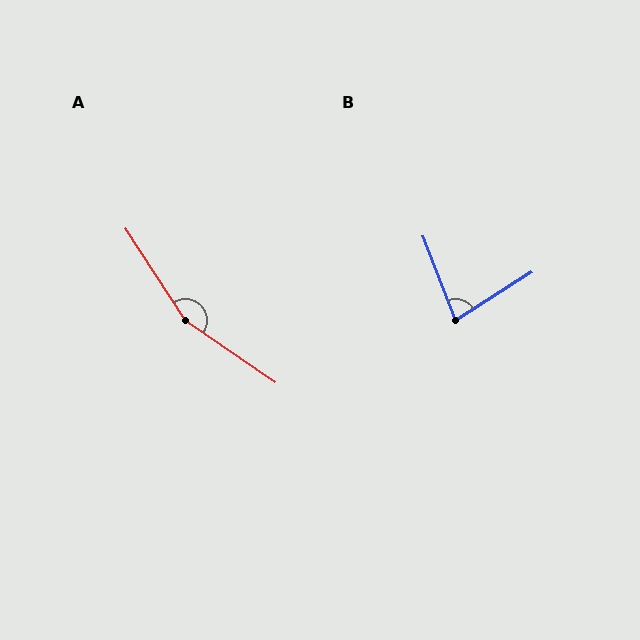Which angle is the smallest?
B, at approximately 79 degrees.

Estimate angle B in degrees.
Approximately 79 degrees.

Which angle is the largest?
A, at approximately 158 degrees.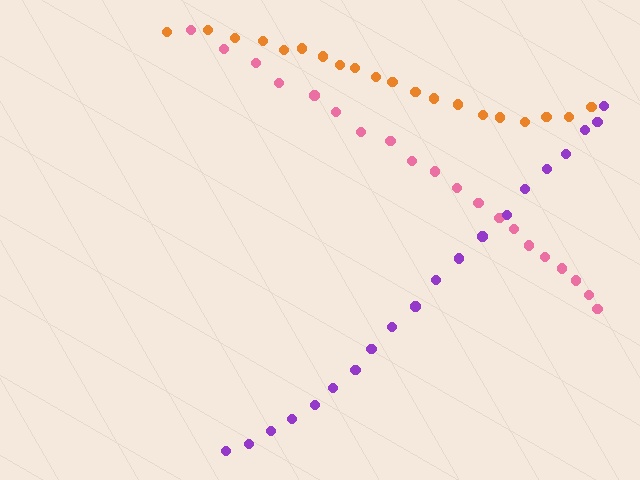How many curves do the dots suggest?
There are 3 distinct paths.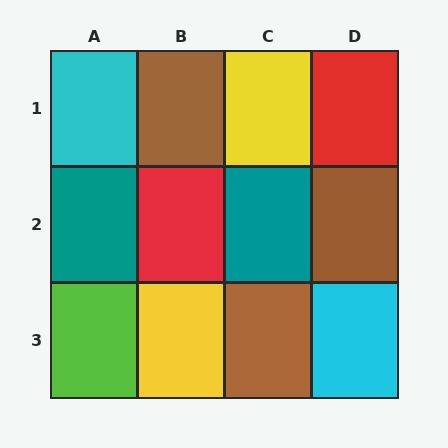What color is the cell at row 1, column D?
Red.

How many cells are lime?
1 cell is lime.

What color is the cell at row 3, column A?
Lime.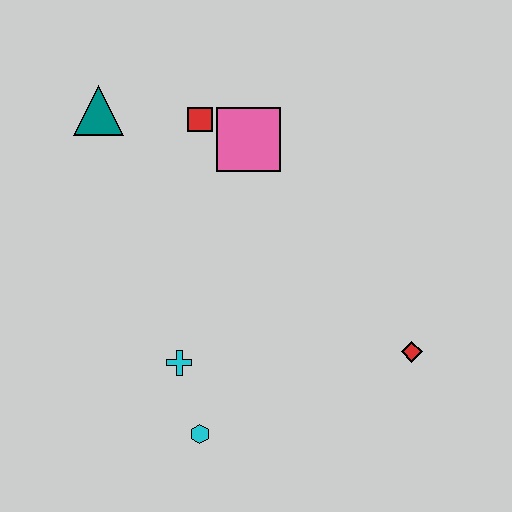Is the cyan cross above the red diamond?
No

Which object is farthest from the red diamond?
The teal triangle is farthest from the red diamond.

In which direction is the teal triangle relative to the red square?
The teal triangle is to the left of the red square.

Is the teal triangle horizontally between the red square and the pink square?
No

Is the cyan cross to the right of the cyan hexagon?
No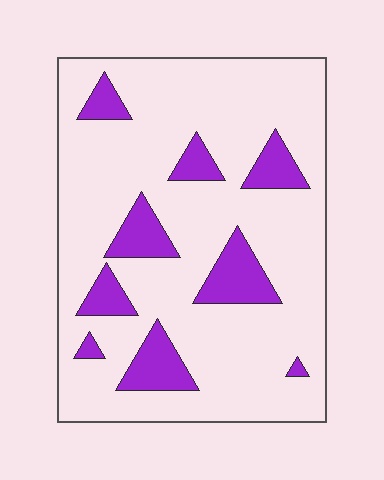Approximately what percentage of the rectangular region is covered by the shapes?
Approximately 15%.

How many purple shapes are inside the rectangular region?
9.